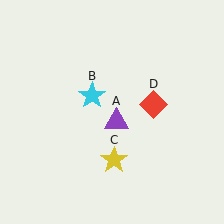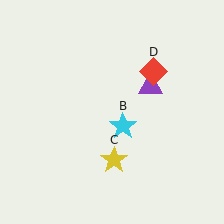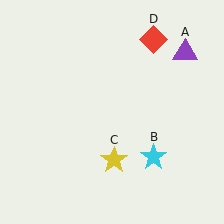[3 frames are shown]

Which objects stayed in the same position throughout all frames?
Yellow star (object C) remained stationary.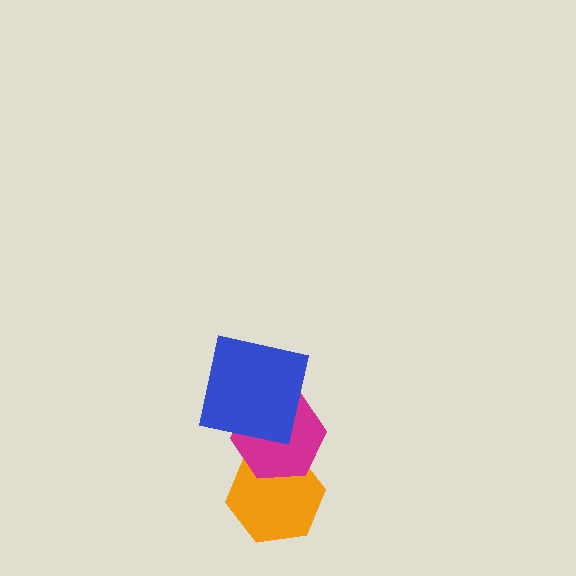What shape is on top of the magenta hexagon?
The blue square is on top of the magenta hexagon.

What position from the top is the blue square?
The blue square is 1st from the top.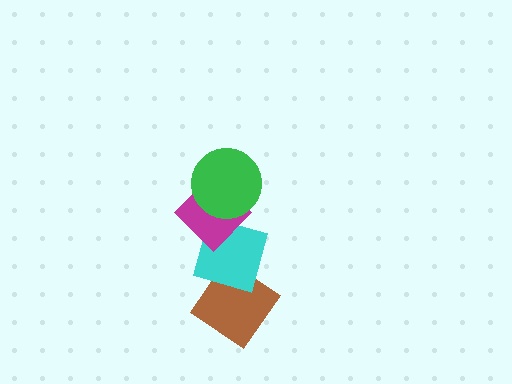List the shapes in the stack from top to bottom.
From top to bottom: the green circle, the magenta diamond, the cyan diamond, the brown diamond.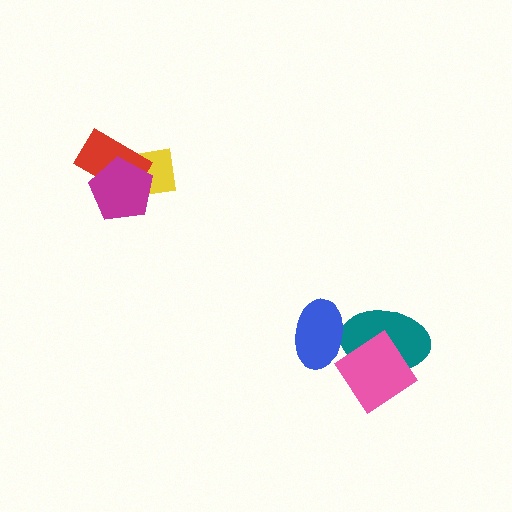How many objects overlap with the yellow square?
2 objects overlap with the yellow square.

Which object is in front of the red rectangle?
The magenta pentagon is in front of the red rectangle.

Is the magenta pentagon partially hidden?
No, no other shape covers it.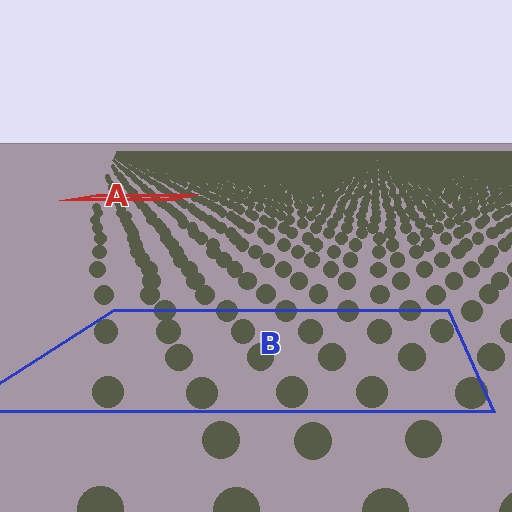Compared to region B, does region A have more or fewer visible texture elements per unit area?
Region A has more texture elements per unit area — they are packed more densely because it is farther away.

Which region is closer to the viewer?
Region B is closer. The texture elements there are larger and more spread out.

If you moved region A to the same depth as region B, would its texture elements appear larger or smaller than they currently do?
They would appear larger. At a closer depth, the same texture elements are projected at a bigger on-screen size.